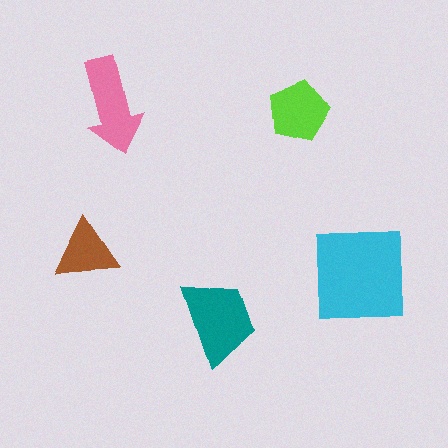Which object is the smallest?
The brown triangle.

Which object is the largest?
The cyan square.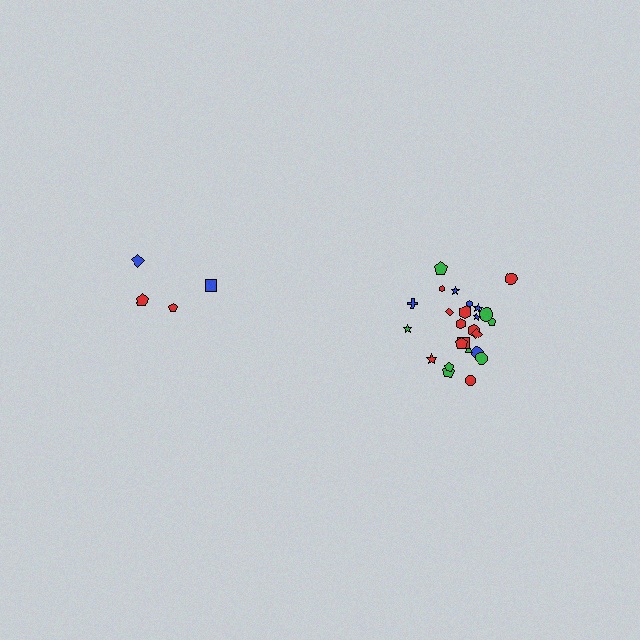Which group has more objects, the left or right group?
The right group.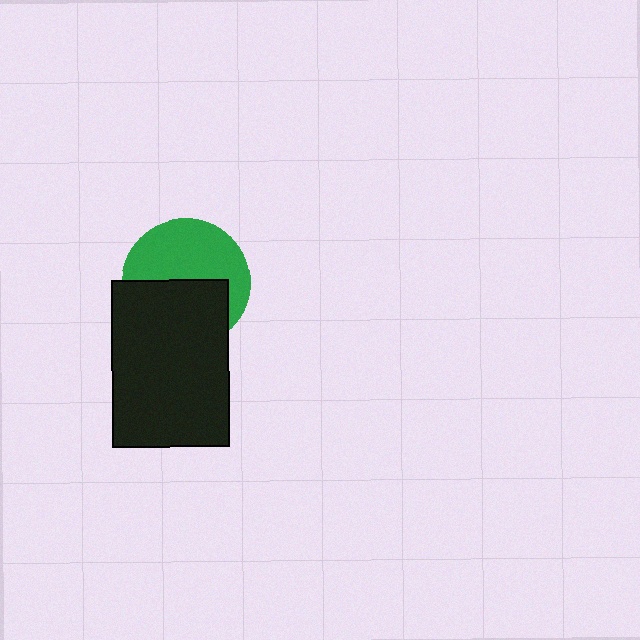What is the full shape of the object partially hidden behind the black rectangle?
The partially hidden object is a green circle.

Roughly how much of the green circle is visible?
About half of it is visible (roughly 52%).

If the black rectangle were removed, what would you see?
You would see the complete green circle.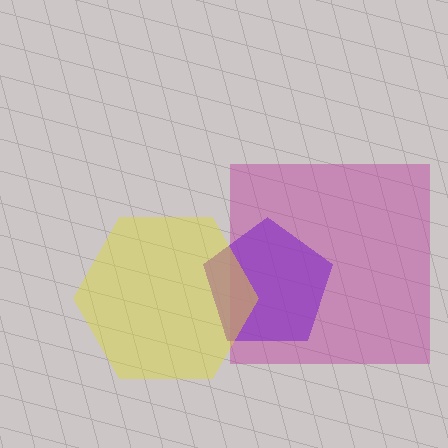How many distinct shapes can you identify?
There are 3 distinct shapes: a magenta square, a purple pentagon, a yellow hexagon.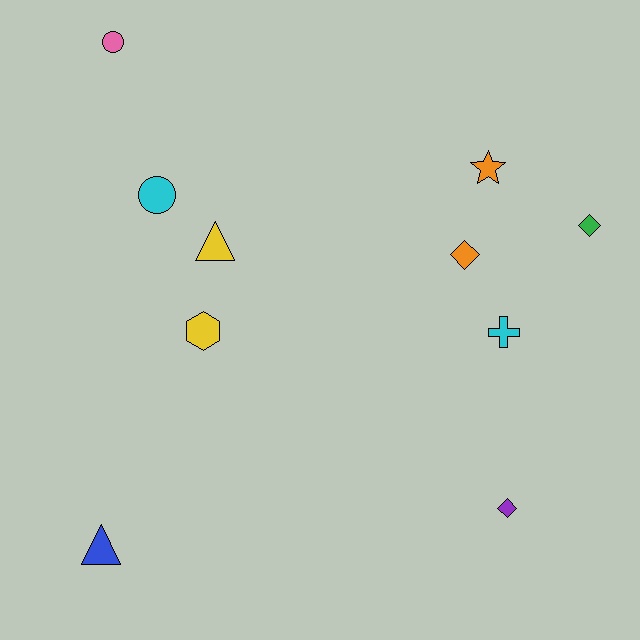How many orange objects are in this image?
There are 2 orange objects.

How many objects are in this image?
There are 10 objects.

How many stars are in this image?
There is 1 star.